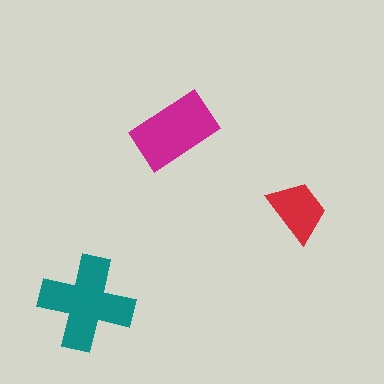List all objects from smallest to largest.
The red trapezoid, the magenta rectangle, the teal cross.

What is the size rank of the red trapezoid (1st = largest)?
3rd.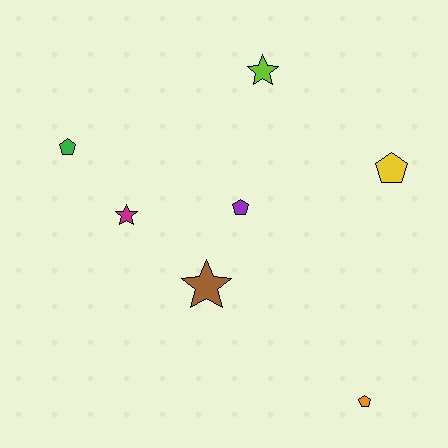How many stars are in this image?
There are 3 stars.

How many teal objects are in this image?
There are no teal objects.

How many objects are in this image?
There are 7 objects.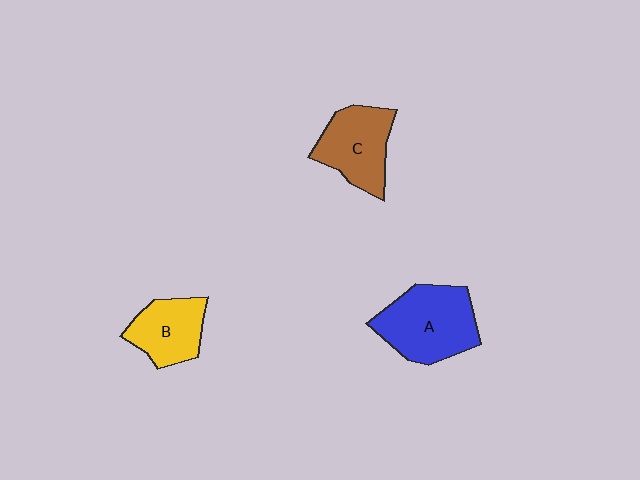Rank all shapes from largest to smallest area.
From largest to smallest: A (blue), C (brown), B (yellow).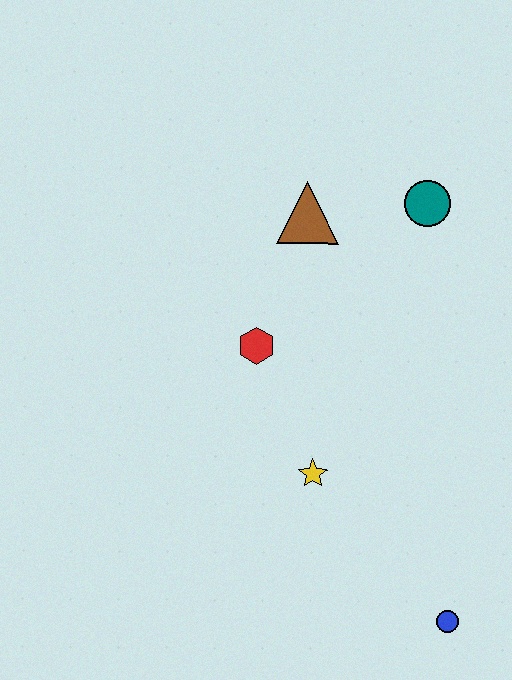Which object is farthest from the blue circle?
The brown triangle is farthest from the blue circle.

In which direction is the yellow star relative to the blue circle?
The yellow star is above the blue circle.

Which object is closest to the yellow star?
The red hexagon is closest to the yellow star.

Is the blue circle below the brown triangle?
Yes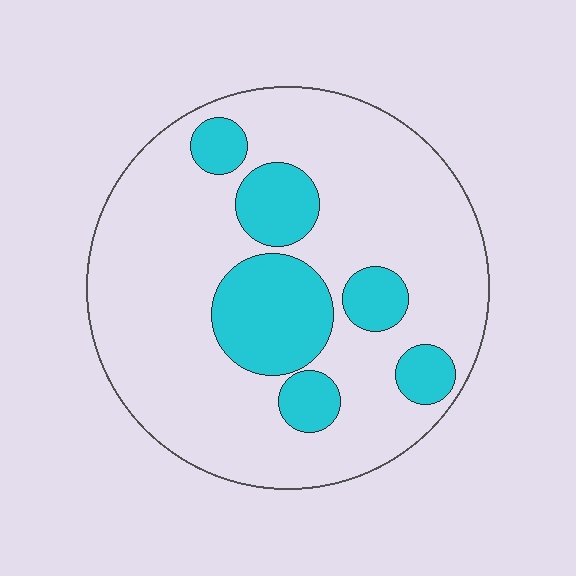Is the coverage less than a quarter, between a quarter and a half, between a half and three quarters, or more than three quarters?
Less than a quarter.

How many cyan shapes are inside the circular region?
6.